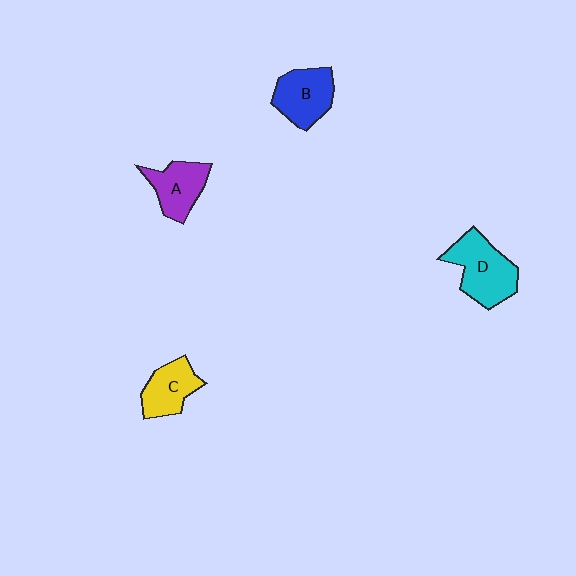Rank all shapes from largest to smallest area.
From largest to smallest: D (cyan), B (blue), A (purple), C (yellow).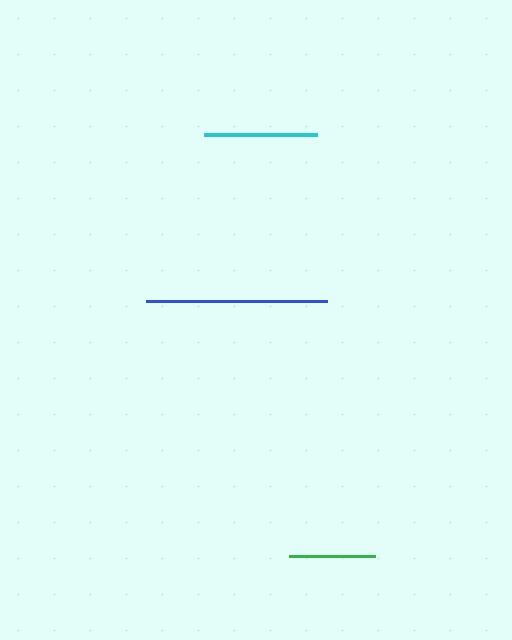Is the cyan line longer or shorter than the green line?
The cyan line is longer than the green line.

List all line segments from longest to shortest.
From longest to shortest: blue, cyan, green.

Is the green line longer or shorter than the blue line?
The blue line is longer than the green line.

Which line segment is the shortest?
The green line is the shortest at approximately 86 pixels.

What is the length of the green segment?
The green segment is approximately 86 pixels long.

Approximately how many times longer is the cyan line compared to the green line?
The cyan line is approximately 1.3 times the length of the green line.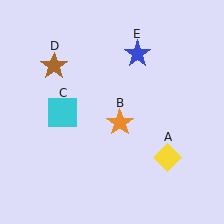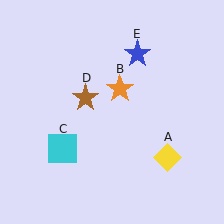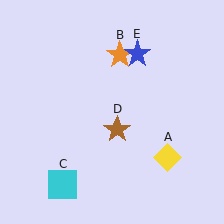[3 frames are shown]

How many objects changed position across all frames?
3 objects changed position: orange star (object B), cyan square (object C), brown star (object D).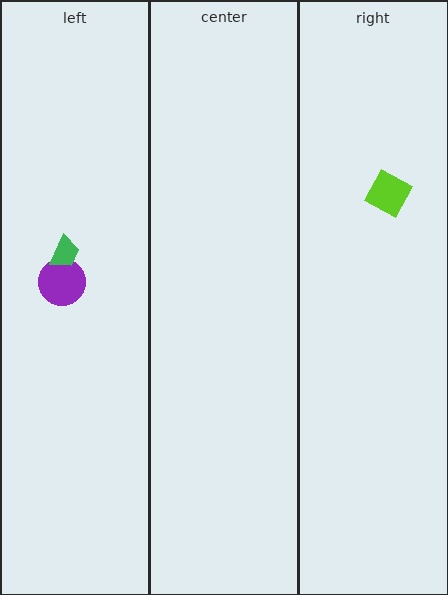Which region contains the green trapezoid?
The left region.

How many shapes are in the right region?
1.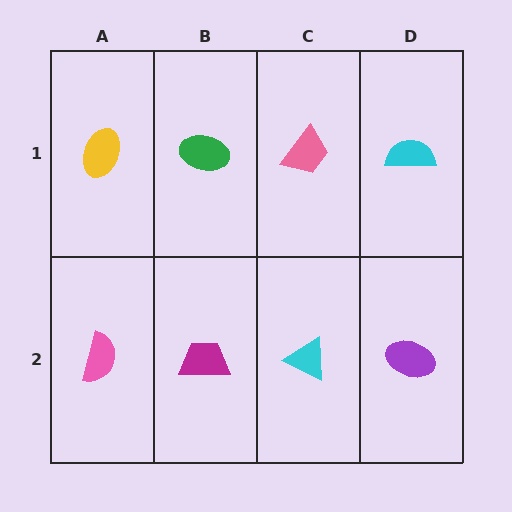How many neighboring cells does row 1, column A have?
2.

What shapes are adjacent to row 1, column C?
A cyan triangle (row 2, column C), a green ellipse (row 1, column B), a cyan semicircle (row 1, column D).